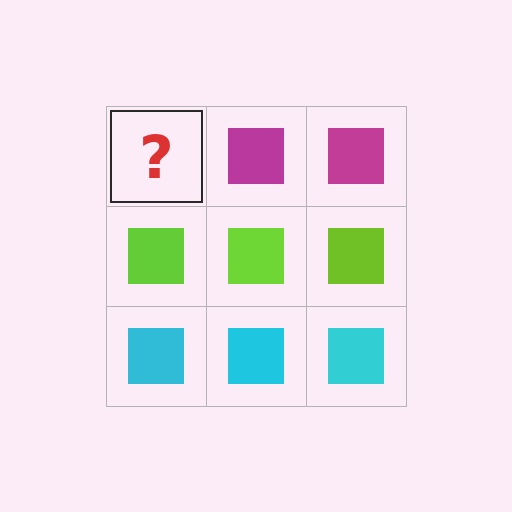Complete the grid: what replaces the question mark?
The question mark should be replaced with a magenta square.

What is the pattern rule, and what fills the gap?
The rule is that each row has a consistent color. The gap should be filled with a magenta square.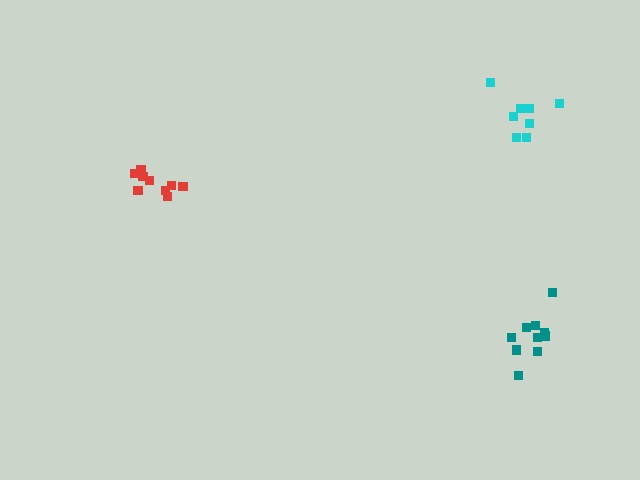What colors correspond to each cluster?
The clusters are colored: teal, red, cyan.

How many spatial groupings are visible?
There are 3 spatial groupings.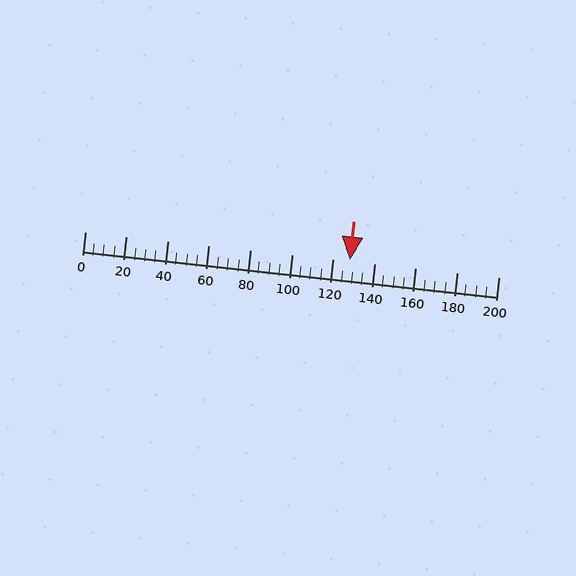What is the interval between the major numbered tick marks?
The major tick marks are spaced 20 units apart.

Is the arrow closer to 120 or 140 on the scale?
The arrow is closer to 120.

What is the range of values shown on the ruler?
The ruler shows values from 0 to 200.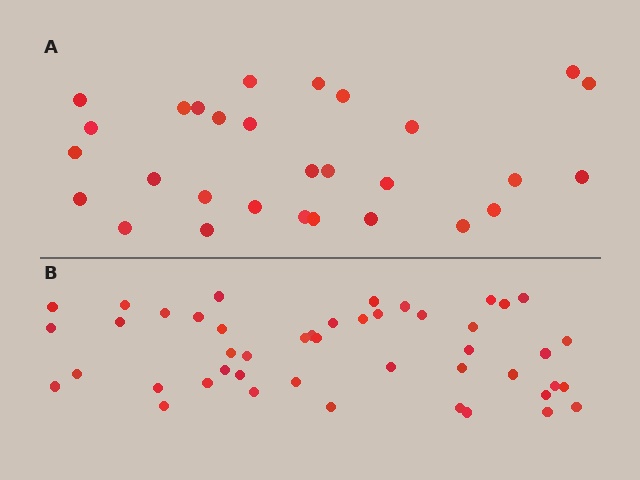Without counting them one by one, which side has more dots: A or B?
Region B (the bottom region) has more dots.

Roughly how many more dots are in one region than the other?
Region B has approximately 15 more dots than region A.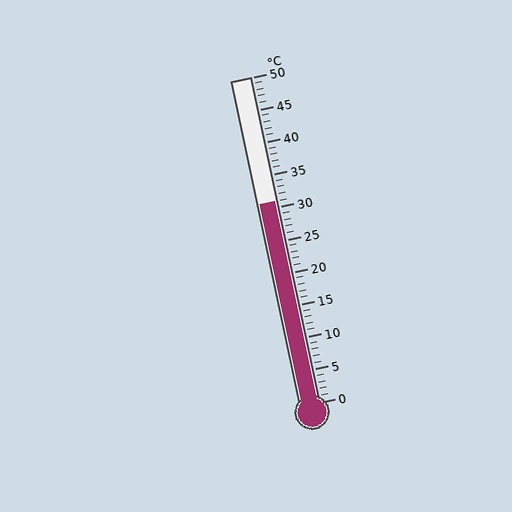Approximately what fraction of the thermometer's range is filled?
The thermometer is filled to approximately 60% of its range.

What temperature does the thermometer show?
The thermometer shows approximately 31°C.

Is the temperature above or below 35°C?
The temperature is below 35°C.